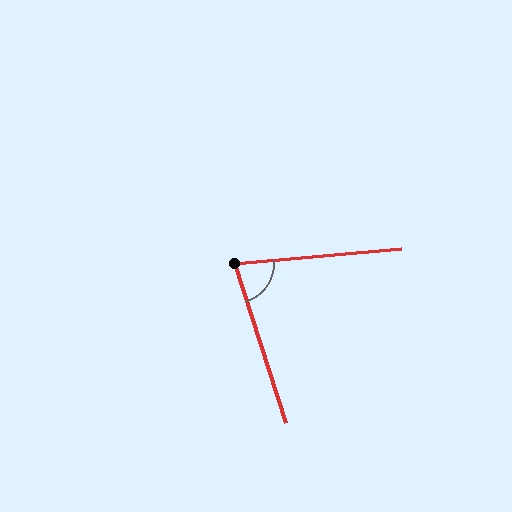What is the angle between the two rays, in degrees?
Approximately 78 degrees.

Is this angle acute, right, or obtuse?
It is acute.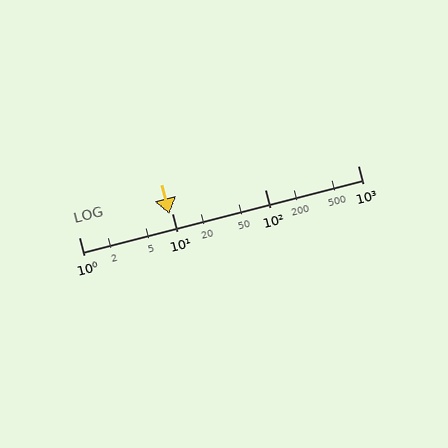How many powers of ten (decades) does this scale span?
The scale spans 3 decades, from 1 to 1000.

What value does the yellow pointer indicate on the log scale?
The pointer indicates approximately 9.4.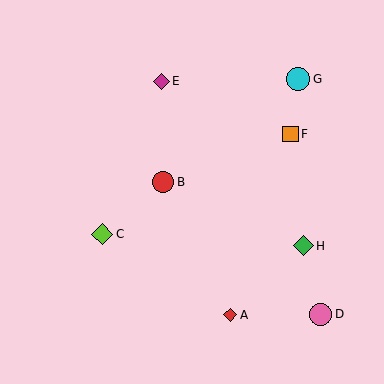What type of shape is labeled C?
Shape C is a lime diamond.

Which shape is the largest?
The cyan circle (labeled G) is the largest.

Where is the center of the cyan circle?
The center of the cyan circle is at (298, 79).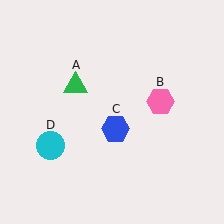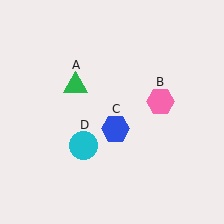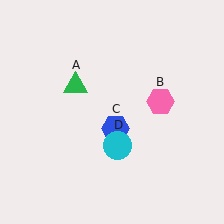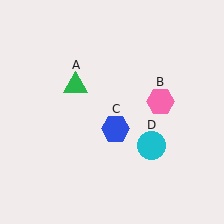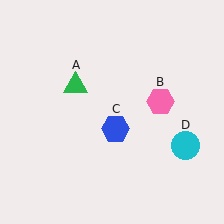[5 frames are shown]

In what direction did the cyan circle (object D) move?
The cyan circle (object D) moved right.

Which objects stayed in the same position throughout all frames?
Green triangle (object A) and pink hexagon (object B) and blue hexagon (object C) remained stationary.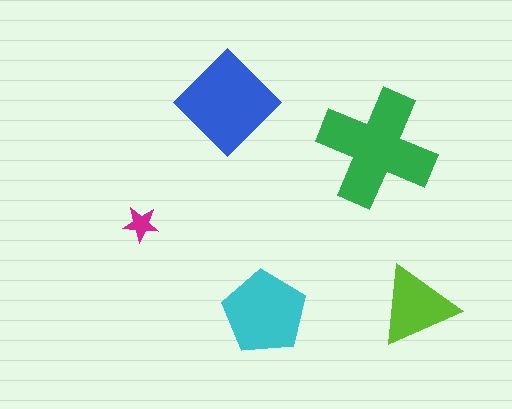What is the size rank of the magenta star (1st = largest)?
5th.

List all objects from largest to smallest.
The green cross, the blue diamond, the cyan pentagon, the lime triangle, the magenta star.